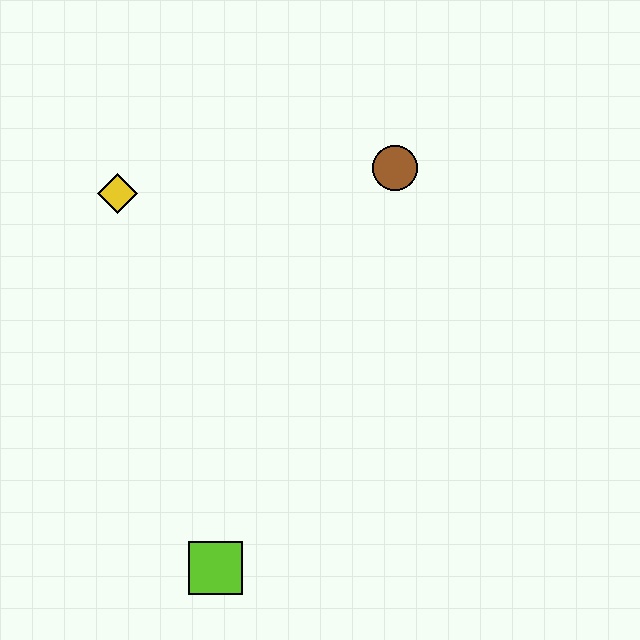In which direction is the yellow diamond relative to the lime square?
The yellow diamond is above the lime square.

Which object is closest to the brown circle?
The yellow diamond is closest to the brown circle.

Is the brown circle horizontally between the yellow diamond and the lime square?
No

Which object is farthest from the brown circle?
The lime square is farthest from the brown circle.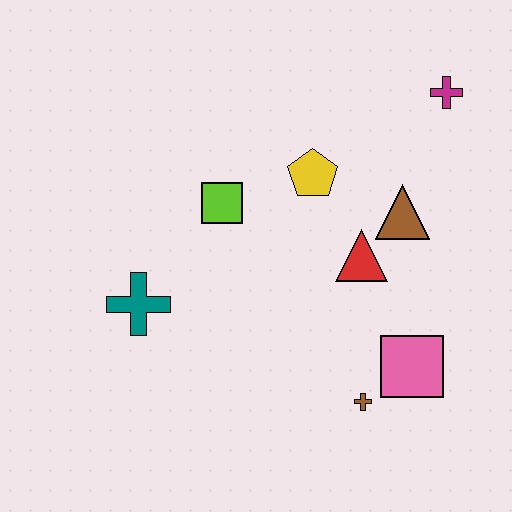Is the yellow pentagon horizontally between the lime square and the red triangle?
Yes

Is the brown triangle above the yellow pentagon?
No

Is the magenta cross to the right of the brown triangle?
Yes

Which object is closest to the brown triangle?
The red triangle is closest to the brown triangle.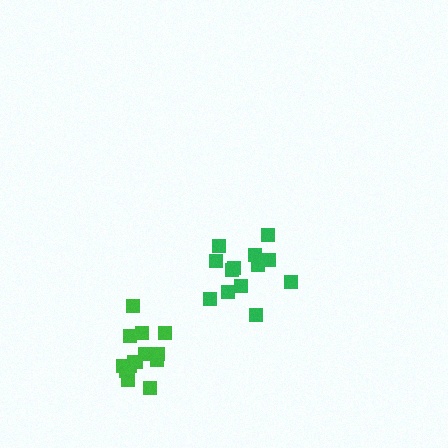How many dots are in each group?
Group 1: 13 dots, Group 2: 14 dots (27 total).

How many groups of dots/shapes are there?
There are 2 groups.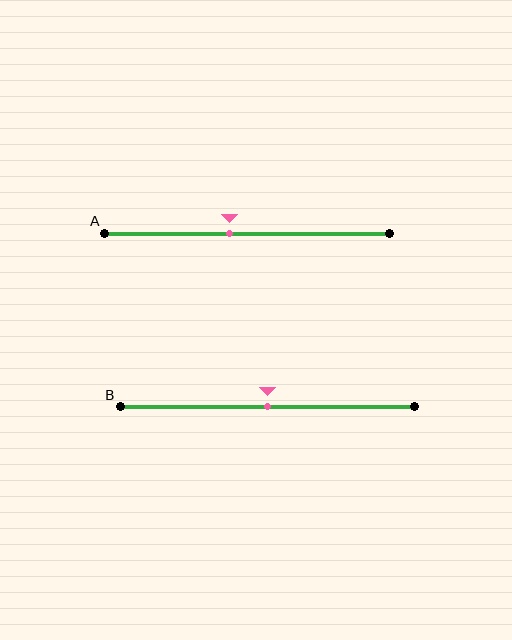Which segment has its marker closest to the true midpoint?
Segment B has its marker closest to the true midpoint.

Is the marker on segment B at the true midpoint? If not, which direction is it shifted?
Yes, the marker on segment B is at the true midpoint.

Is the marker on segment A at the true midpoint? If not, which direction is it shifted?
No, the marker on segment A is shifted to the left by about 6% of the segment length.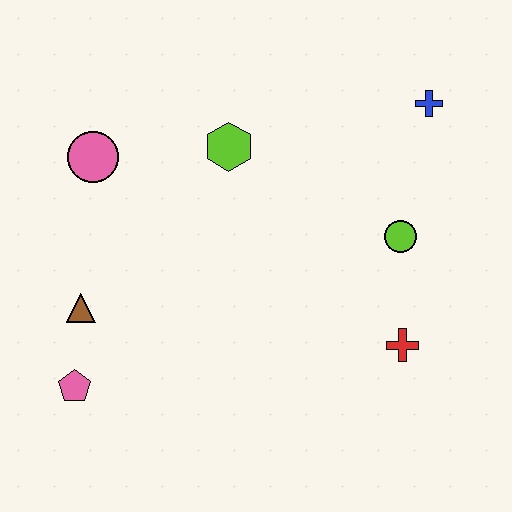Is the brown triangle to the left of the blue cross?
Yes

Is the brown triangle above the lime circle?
No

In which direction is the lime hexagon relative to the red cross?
The lime hexagon is above the red cross.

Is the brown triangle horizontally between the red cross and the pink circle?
No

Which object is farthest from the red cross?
The pink circle is farthest from the red cross.